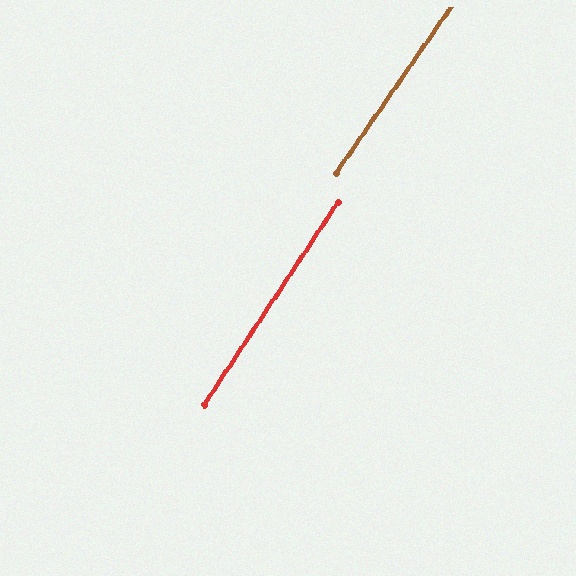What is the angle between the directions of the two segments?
Approximately 1 degree.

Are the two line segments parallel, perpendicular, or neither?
Parallel — their directions differ by only 1.1°.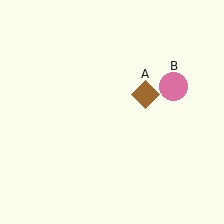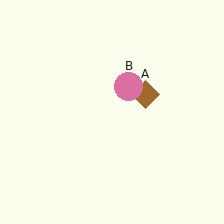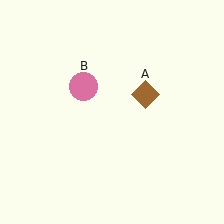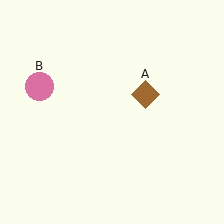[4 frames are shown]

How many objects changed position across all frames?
1 object changed position: pink circle (object B).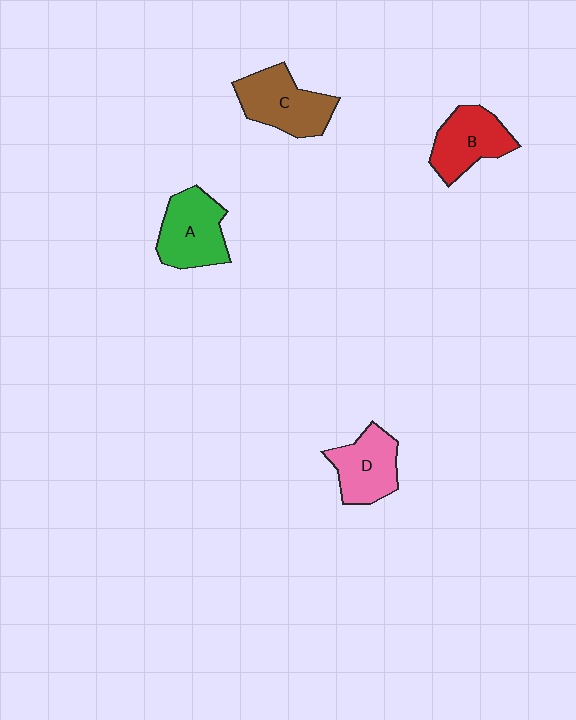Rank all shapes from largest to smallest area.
From largest to smallest: C (brown), A (green), B (red), D (pink).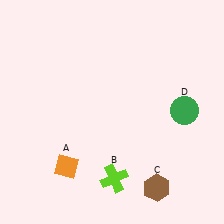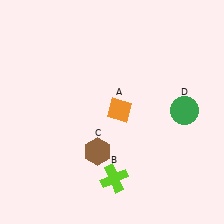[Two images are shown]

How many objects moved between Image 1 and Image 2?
2 objects moved between the two images.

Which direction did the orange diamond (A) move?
The orange diamond (A) moved up.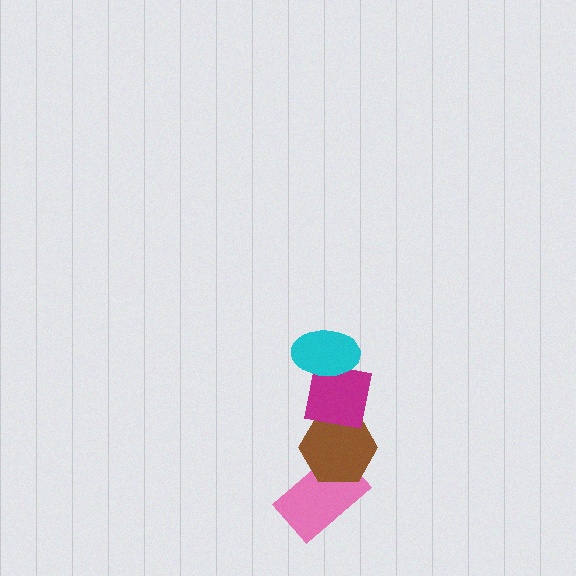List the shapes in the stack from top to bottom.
From top to bottom: the cyan ellipse, the magenta square, the brown hexagon, the pink rectangle.